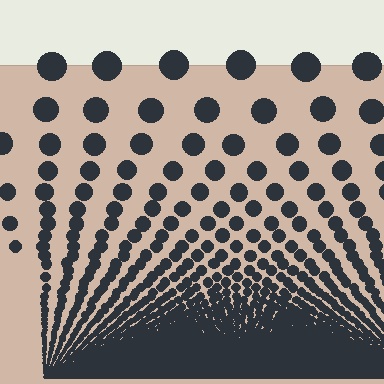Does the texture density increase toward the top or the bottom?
Density increases toward the bottom.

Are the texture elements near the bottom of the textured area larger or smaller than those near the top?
Smaller. The gradient is inverted — elements near the bottom are smaller and denser.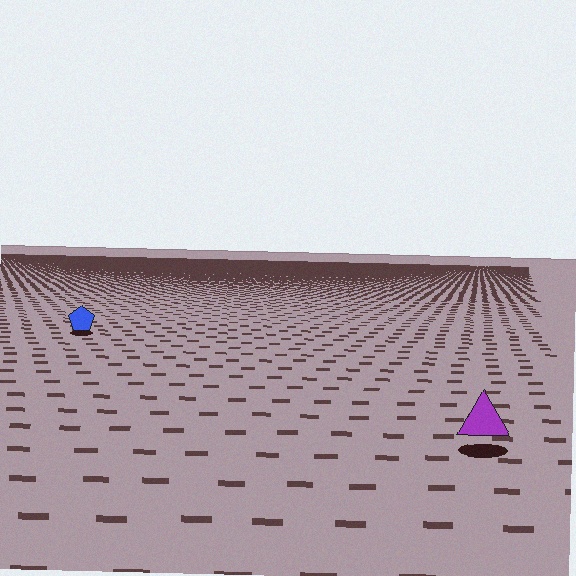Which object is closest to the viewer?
The purple triangle is closest. The texture marks near it are larger and more spread out.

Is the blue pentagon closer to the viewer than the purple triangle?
No. The purple triangle is closer — you can tell from the texture gradient: the ground texture is coarser near it.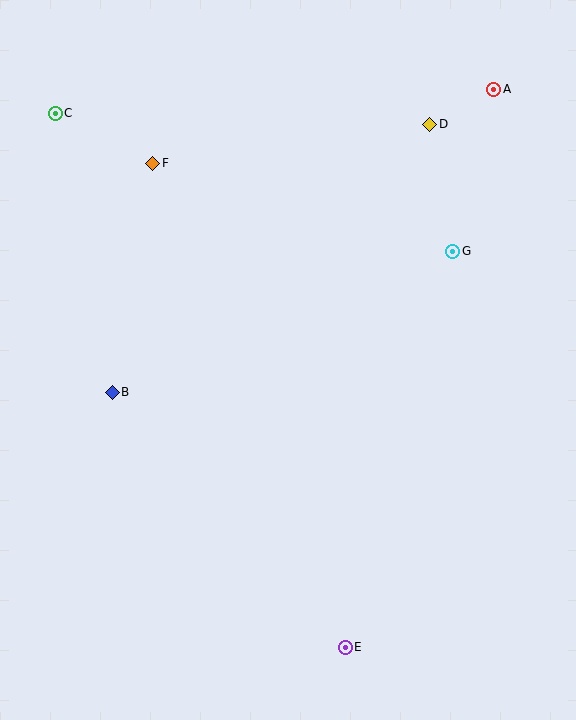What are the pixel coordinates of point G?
Point G is at (453, 251).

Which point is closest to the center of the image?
Point B at (112, 392) is closest to the center.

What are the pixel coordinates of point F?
Point F is at (153, 163).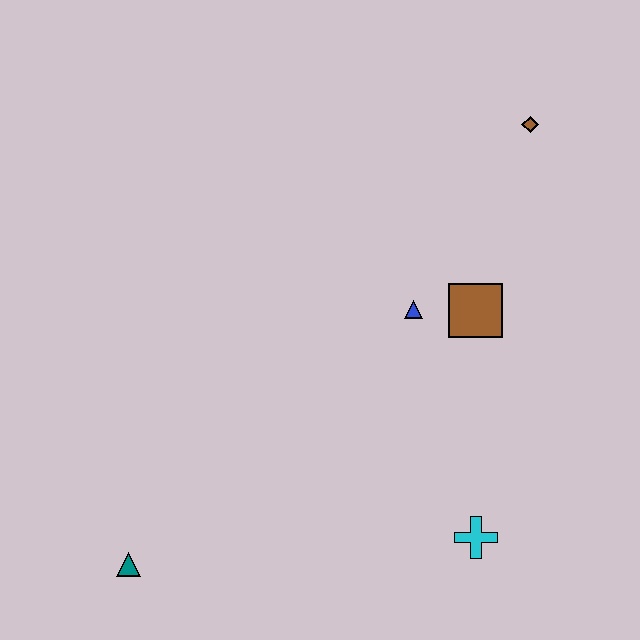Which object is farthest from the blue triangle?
The teal triangle is farthest from the blue triangle.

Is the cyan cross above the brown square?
No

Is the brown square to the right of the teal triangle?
Yes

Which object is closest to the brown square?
The blue triangle is closest to the brown square.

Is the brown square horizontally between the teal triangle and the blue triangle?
No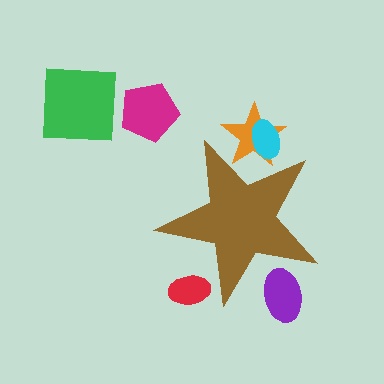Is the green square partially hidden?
No, the green square is fully visible.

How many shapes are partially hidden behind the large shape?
4 shapes are partially hidden.